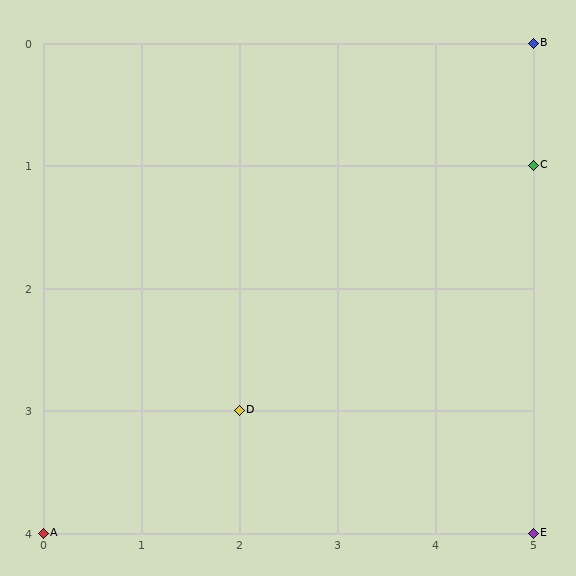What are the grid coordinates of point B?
Point B is at grid coordinates (5, 0).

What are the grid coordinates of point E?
Point E is at grid coordinates (5, 4).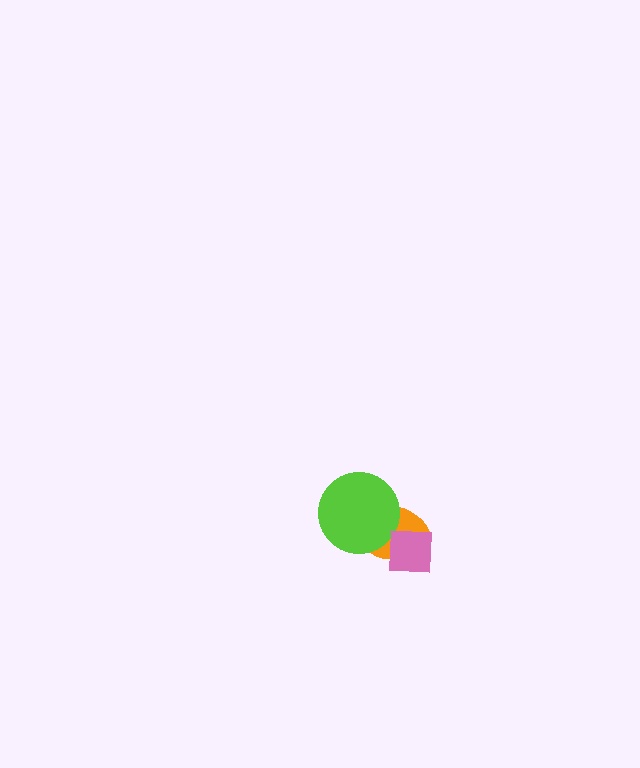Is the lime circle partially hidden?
No, no other shape covers it.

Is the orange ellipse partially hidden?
Yes, it is partially covered by another shape.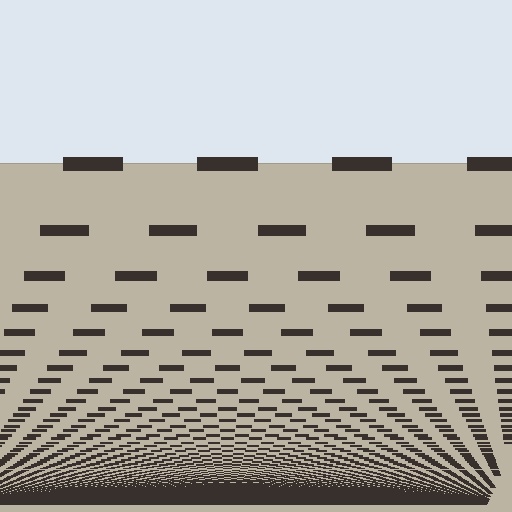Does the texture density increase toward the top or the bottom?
Density increases toward the bottom.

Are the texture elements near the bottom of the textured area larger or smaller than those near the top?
Smaller. The gradient is inverted — elements near the bottom are smaller and denser.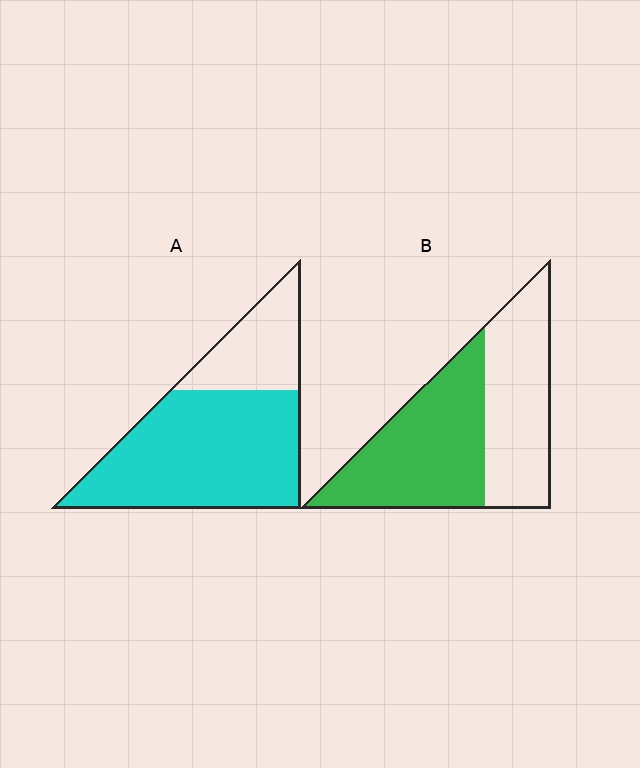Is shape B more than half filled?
Yes.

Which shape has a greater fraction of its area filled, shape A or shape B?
Shape A.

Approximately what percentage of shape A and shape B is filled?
A is approximately 70% and B is approximately 55%.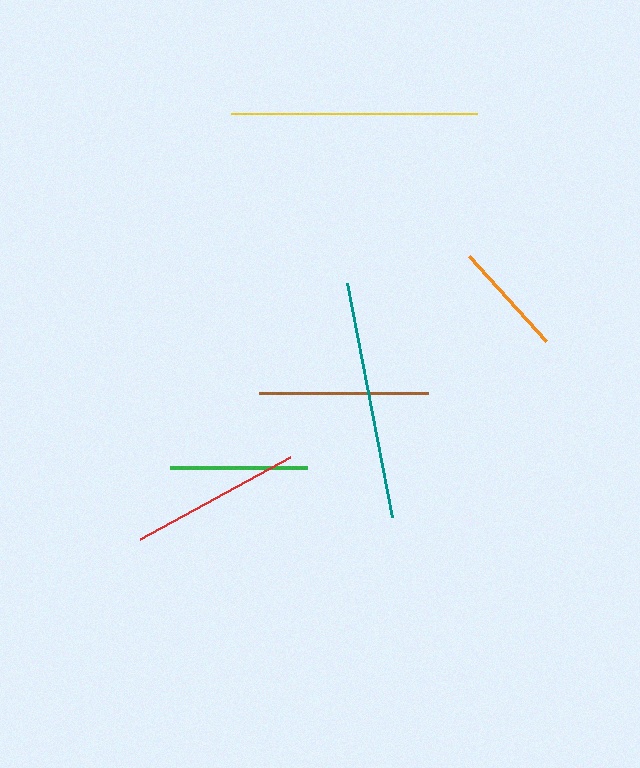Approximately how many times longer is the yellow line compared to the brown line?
The yellow line is approximately 1.5 times the length of the brown line.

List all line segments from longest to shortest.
From longest to shortest: yellow, teal, red, brown, green, orange.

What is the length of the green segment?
The green segment is approximately 138 pixels long.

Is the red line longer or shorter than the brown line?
The red line is longer than the brown line.